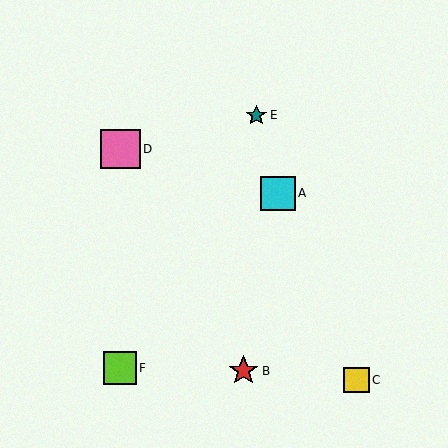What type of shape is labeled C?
Shape C is a yellow square.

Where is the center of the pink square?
The center of the pink square is at (120, 149).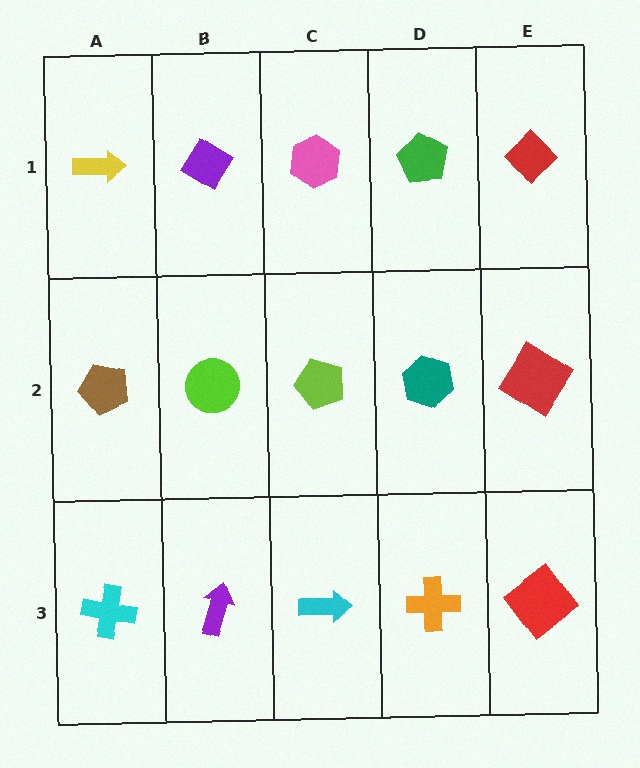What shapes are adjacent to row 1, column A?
A brown pentagon (row 2, column A), a purple diamond (row 1, column B).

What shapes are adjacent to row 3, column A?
A brown pentagon (row 2, column A), a purple arrow (row 3, column B).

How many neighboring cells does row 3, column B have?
3.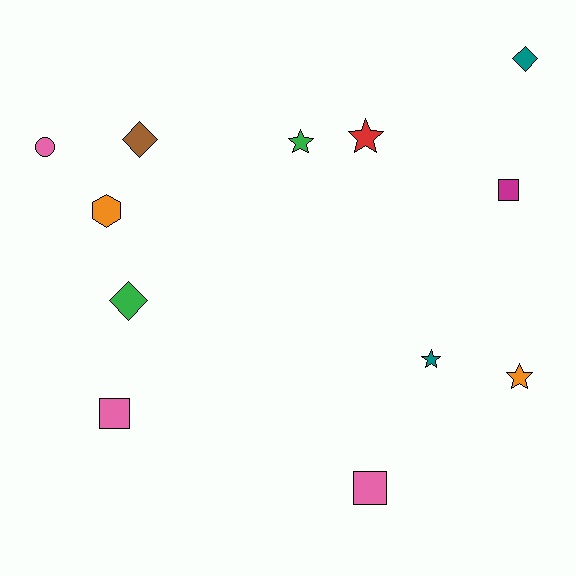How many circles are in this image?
There is 1 circle.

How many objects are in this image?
There are 12 objects.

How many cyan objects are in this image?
There are no cyan objects.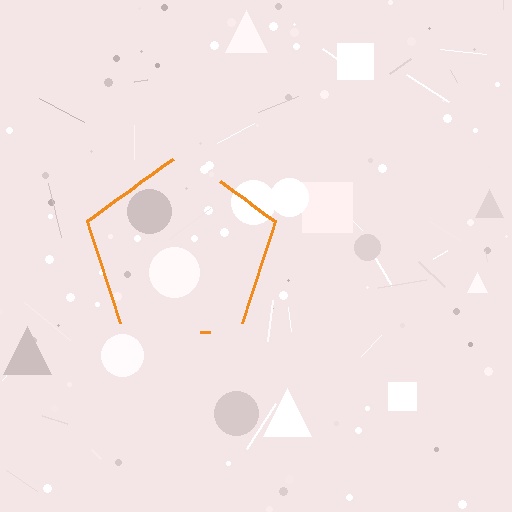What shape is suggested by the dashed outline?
The dashed outline suggests a pentagon.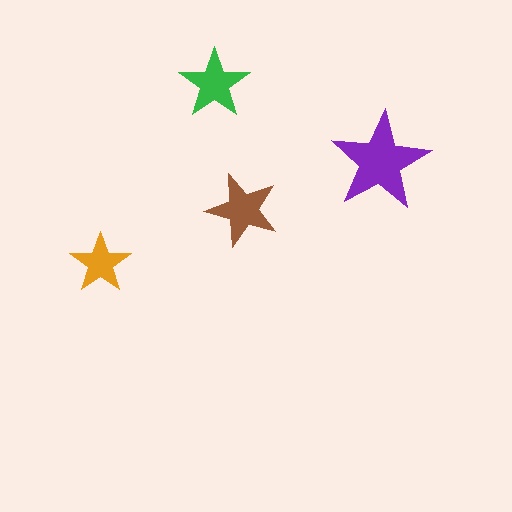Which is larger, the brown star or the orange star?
The brown one.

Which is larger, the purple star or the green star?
The purple one.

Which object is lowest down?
The orange star is bottommost.